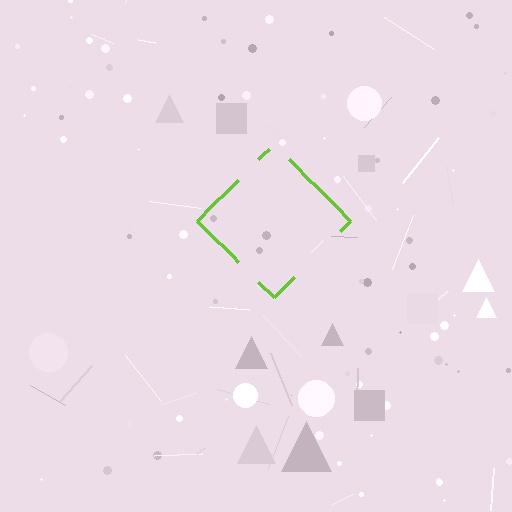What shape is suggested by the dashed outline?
The dashed outline suggests a diamond.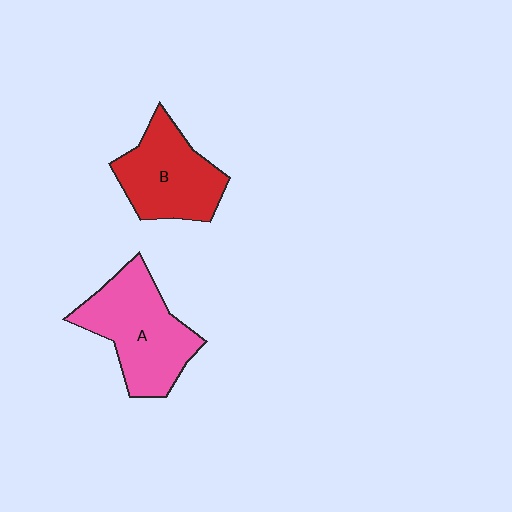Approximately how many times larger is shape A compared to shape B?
Approximately 1.2 times.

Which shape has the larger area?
Shape A (pink).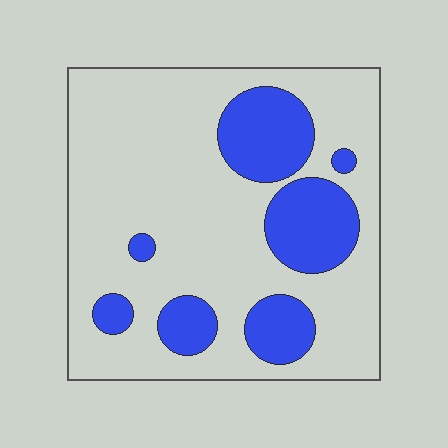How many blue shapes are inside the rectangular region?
7.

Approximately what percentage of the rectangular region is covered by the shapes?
Approximately 25%.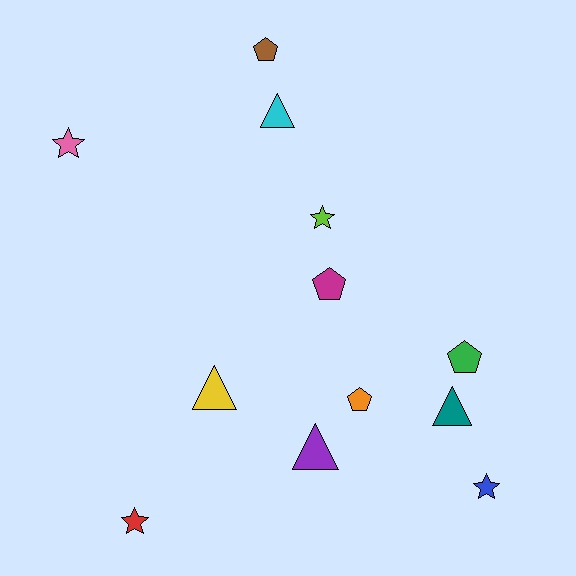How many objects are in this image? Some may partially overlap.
There are 12 objects.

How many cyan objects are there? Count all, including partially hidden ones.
There is 1 cyan object.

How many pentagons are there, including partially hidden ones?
There are 4 pentagons.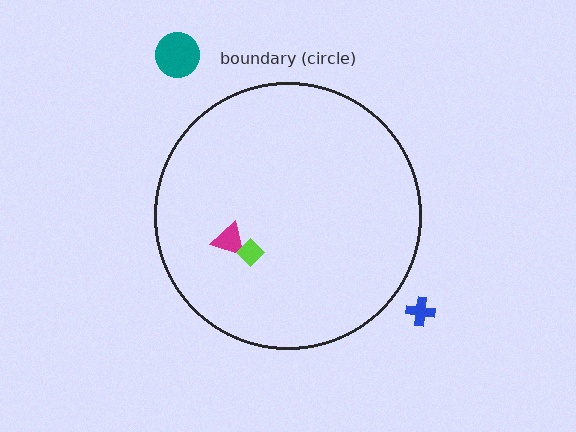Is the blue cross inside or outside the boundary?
Outside.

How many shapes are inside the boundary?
2 inside, 2 outside.